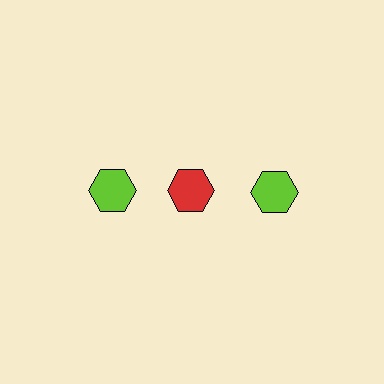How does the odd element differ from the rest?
It has a different color: red instead of lime.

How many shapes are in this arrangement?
There are 3 shapes arranged in a grid pattern.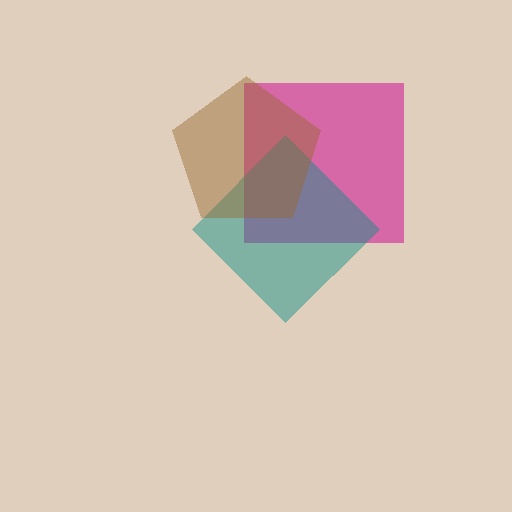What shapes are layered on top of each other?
The layered shapes are: a magenta square, a teal diamond, a brown pentagon.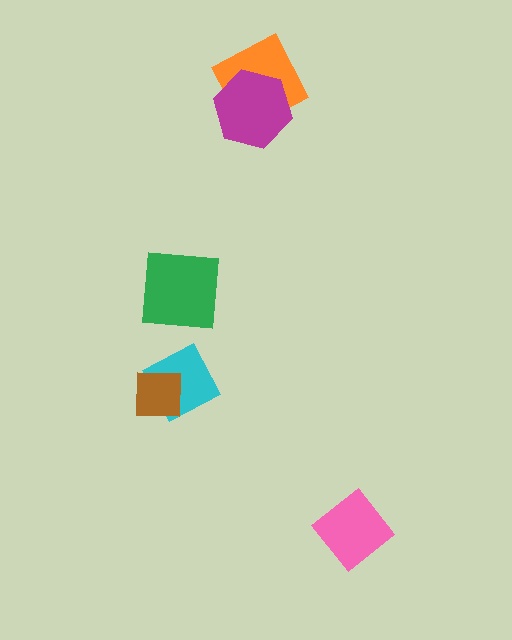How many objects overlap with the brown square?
1 object overlaps with the brown square.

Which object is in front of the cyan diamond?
The brown square is in front of the cyan diamond.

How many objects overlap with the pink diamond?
0 objects overlap with the pink diamond.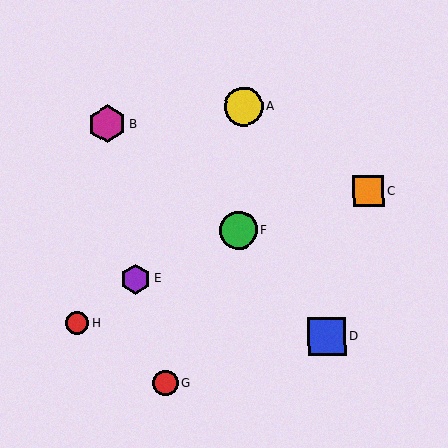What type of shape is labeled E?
Shape E is a purple hexagon.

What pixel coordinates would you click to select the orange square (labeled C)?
Click at (369, 191) to select the orange square C.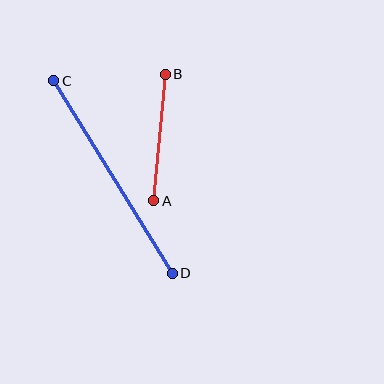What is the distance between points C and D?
The distance is approximately 226 pixels.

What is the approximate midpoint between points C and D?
The midpoint is at approximately (113, 177) pixels.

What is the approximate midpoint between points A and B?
The midpoint is at approximately (160, 138) pixels.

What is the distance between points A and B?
The distance is approximately 127 pixels.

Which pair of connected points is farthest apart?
Points C and D are farthest apart.